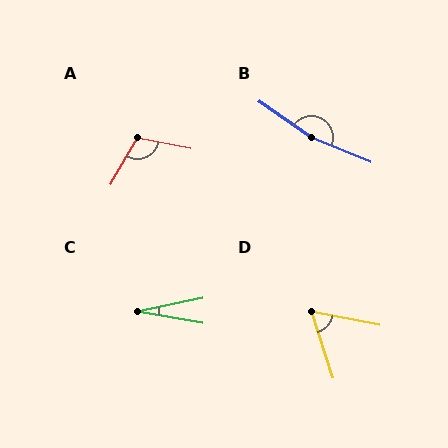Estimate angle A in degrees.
Approximately 108 degrees.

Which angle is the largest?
B, at approximately 168 degrees.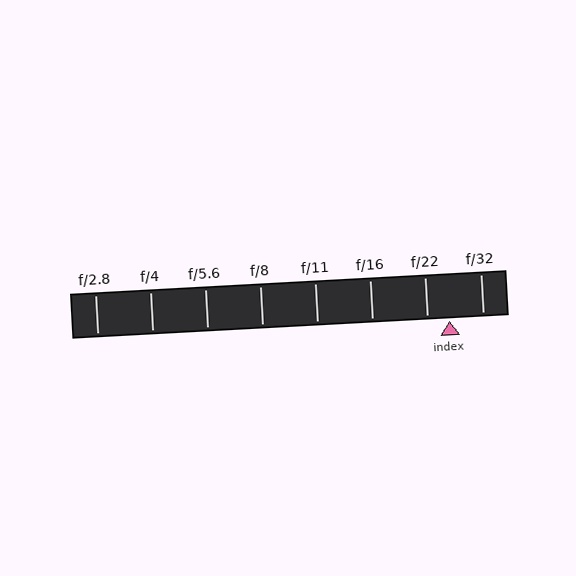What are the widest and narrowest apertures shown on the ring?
The widest aperture shown is f/2.8 and the narrowest is f/32.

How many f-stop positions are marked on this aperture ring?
There are 8 f-stop positions marked.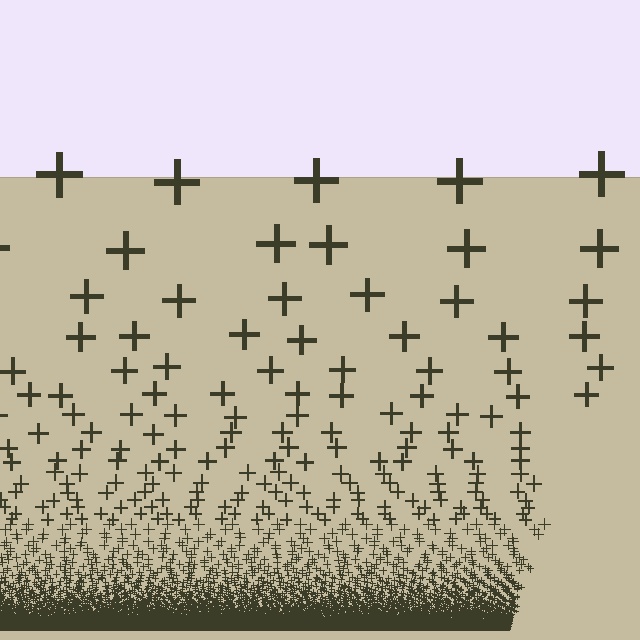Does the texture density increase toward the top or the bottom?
Density increases toward the bottom.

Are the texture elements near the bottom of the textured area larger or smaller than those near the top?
Smaller. The gradient is inverted — elements near the bottom are smaller and denser.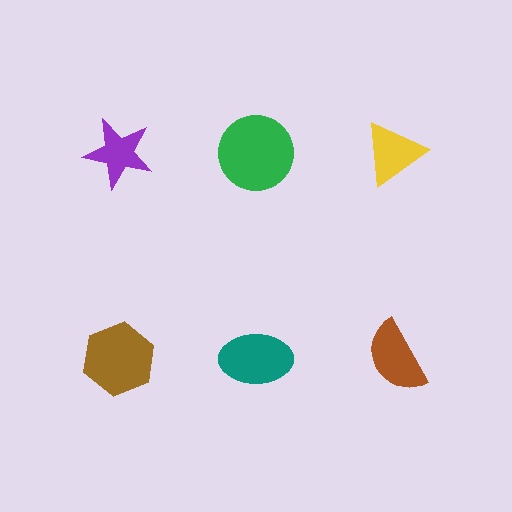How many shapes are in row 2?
3 shapes.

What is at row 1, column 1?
A purple star.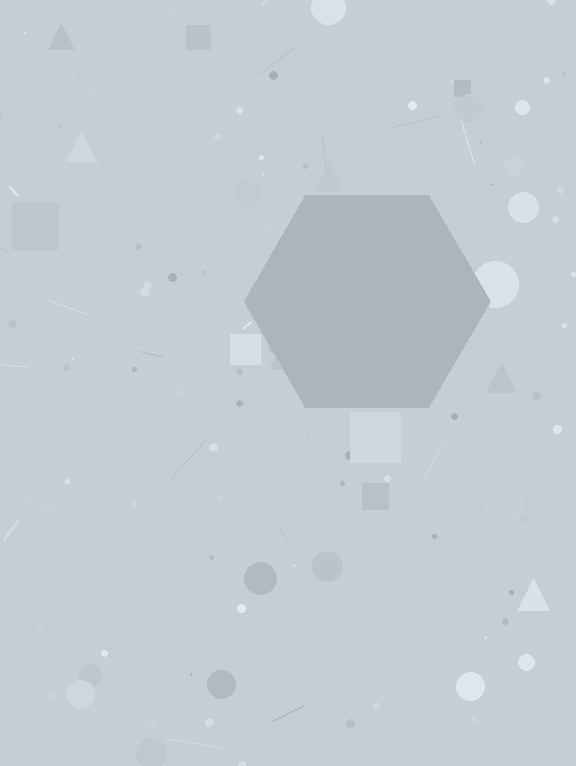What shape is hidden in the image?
A hexagon is hidden in the image.